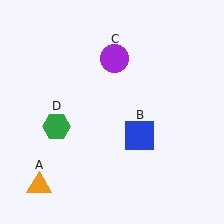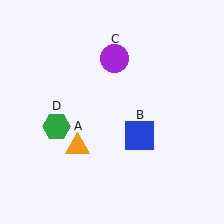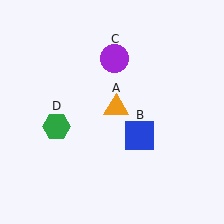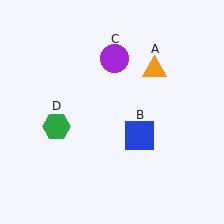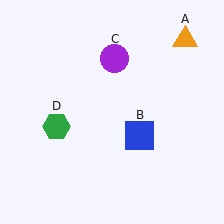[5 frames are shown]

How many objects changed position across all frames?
1 object changed position: orange triangle (object A).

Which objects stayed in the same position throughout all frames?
Blue square (object B) and purple circle (object C) and green hexagon (object D) remained stationary.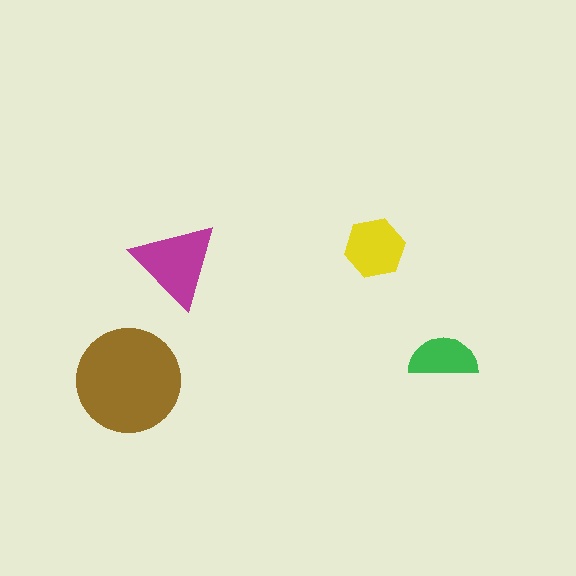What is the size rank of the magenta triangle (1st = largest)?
2nd.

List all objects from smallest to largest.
The green semicircle, the yellow hexagon, the magenta triangle, the brown circle.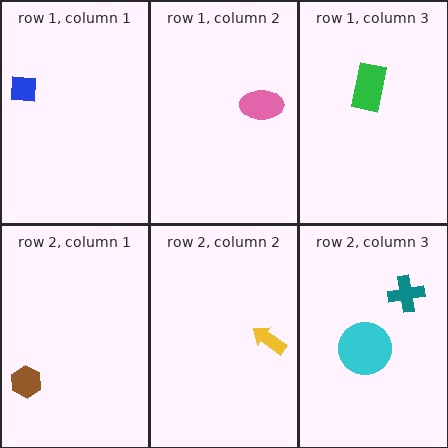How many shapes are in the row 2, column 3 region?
2.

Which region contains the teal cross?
The row 2, column 3 region.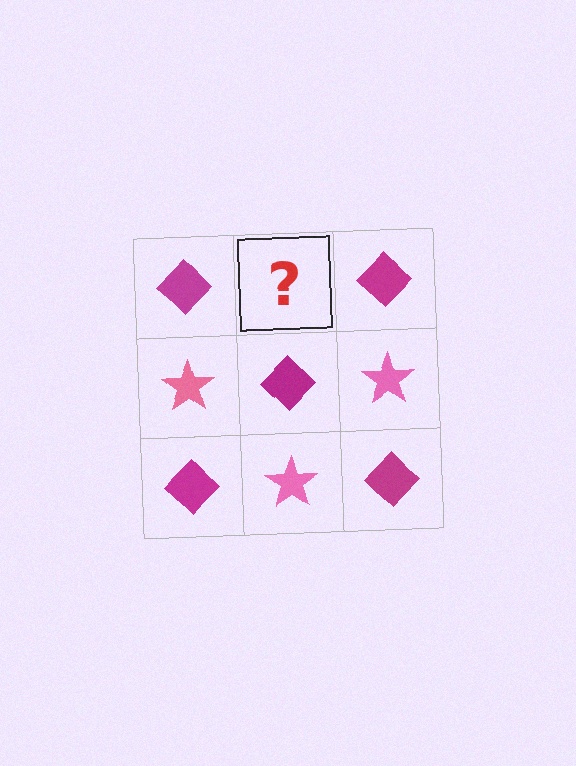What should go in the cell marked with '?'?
The missing cell should contain a pink star.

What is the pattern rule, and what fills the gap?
The rule is that it alternates magenta diamond and pink star in a checkerboard pattern. The gap should be filled with a pink star.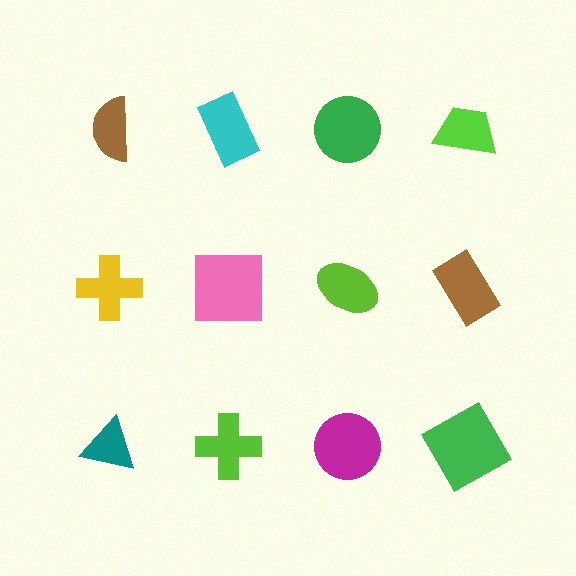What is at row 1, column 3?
A green circle.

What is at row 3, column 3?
A magenta circle.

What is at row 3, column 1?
A teal triangle.